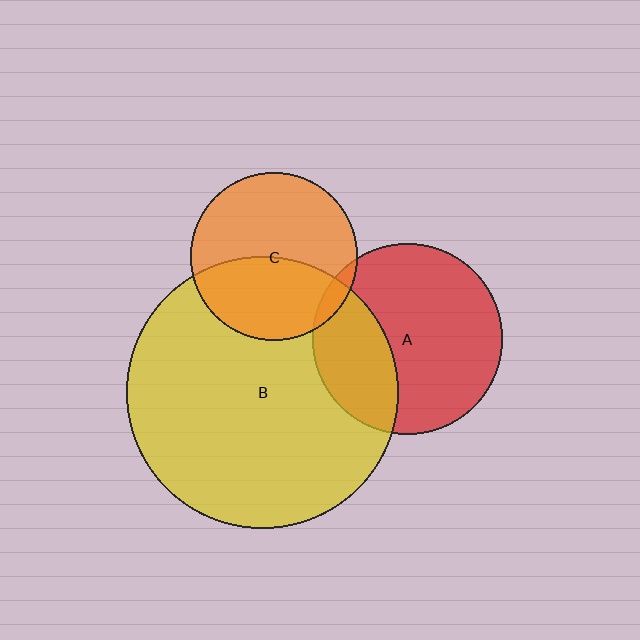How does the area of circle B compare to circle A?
Approximately 2.0 times.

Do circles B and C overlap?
Yes.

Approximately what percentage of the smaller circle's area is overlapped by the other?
Approximately 45%.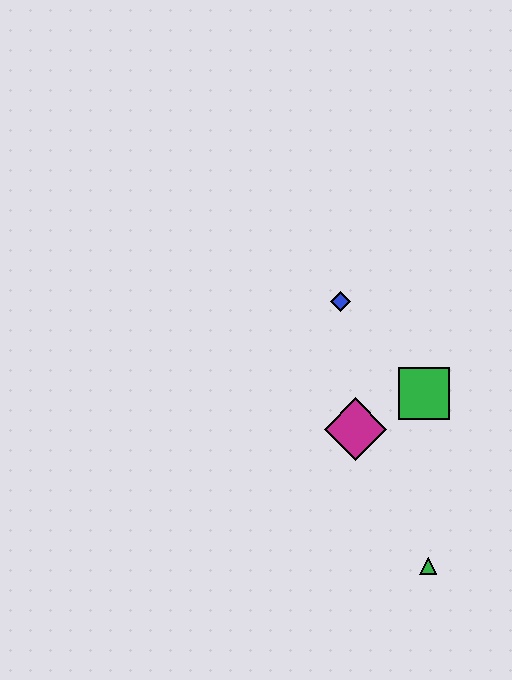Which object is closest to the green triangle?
The magenta diamond is closest to the green triangle.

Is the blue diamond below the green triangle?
No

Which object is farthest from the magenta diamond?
The green triangle is farthest from the magenta diamond.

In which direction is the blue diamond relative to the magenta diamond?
The blue diamond is above the magenta diamond.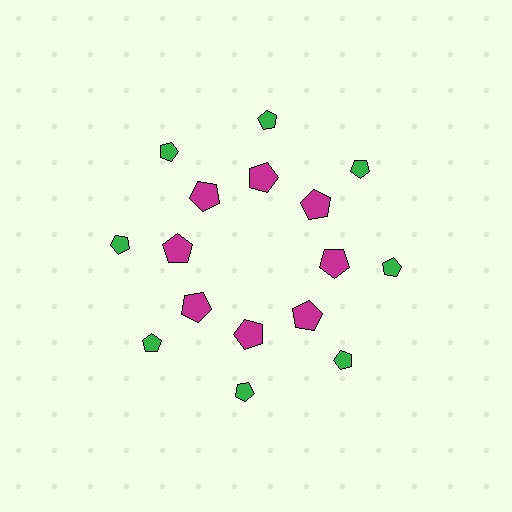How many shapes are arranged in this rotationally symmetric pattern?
There are 16 shapes, arranged in 8 groups of 2.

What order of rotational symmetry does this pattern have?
This pattern has 8-fold rotational symmetry.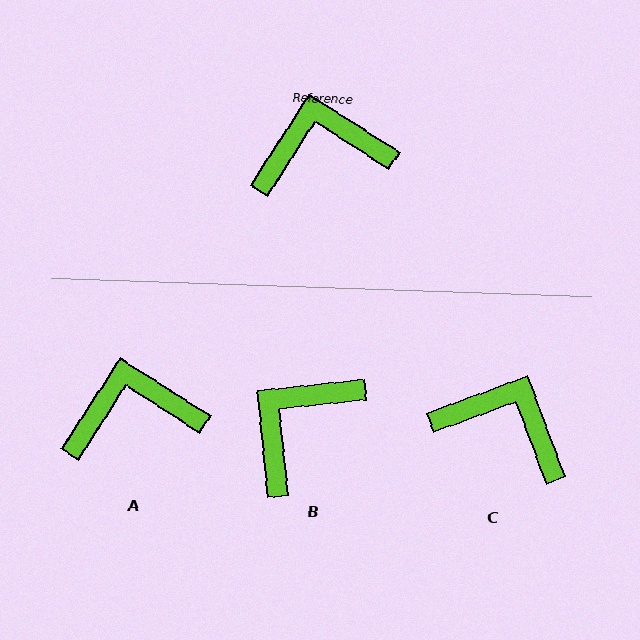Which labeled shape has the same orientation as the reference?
A.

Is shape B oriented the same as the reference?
No, it is off by about 38 degrees.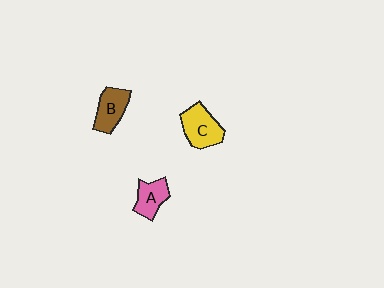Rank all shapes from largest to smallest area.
From largest to smallest: C (yellow), B (brown), A (pink).